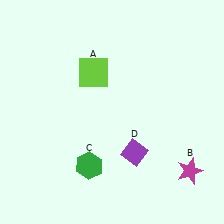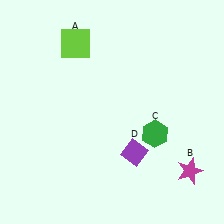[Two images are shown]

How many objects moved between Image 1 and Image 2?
2 objects moved between the two images.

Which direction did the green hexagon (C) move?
The green hexagon (C) moved right.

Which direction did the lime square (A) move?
The lime square (A) moved up.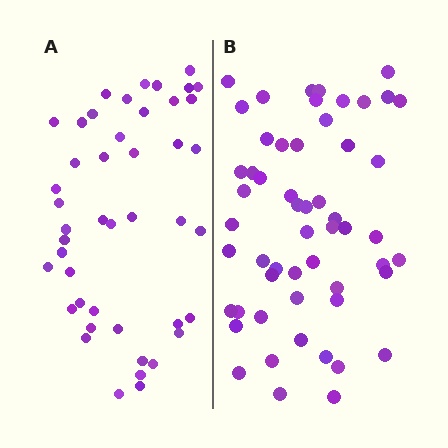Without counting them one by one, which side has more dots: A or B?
Region B (the right region) has more dots.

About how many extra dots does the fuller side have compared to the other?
Region B has roughly 10 or so more dots than region A.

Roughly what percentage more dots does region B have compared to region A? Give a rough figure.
About 20% more.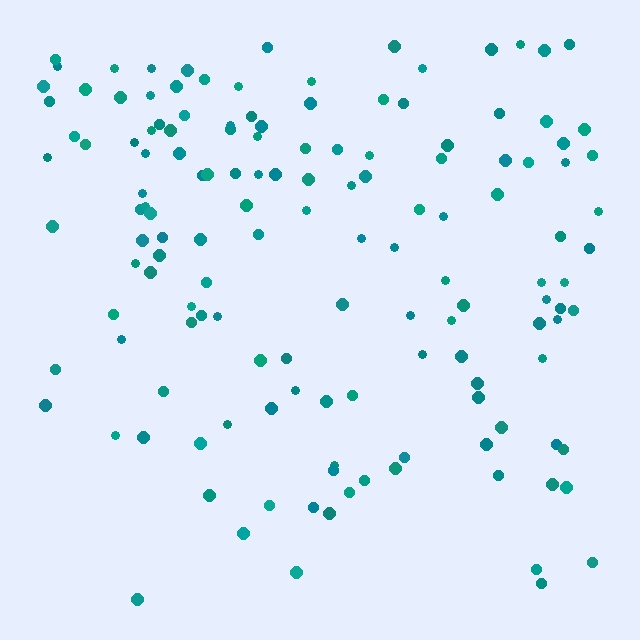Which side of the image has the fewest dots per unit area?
The bottom.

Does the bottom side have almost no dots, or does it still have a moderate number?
Still a moderate number, just noticeably fewer than the top.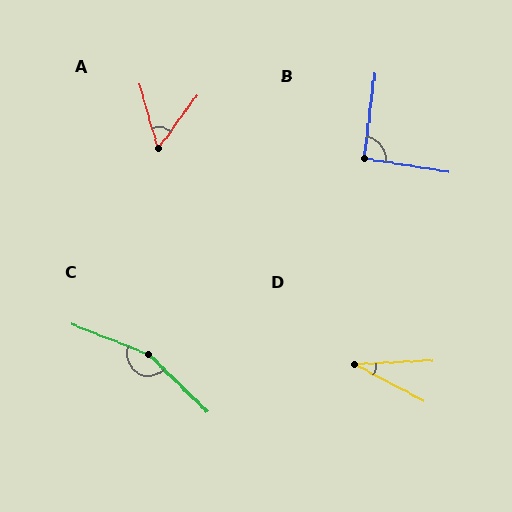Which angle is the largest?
C, at approximately 157 degrees.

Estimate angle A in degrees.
Approximately 52 degrees.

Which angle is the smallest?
D, at approximately 31 degrees.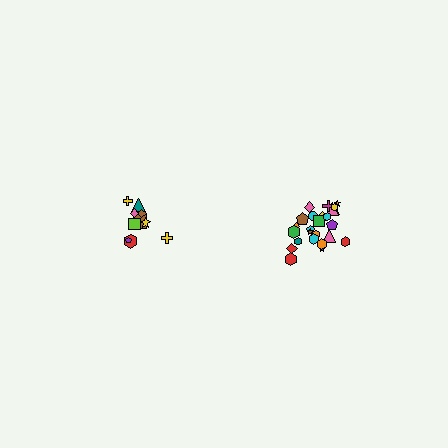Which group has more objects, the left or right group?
The right group.